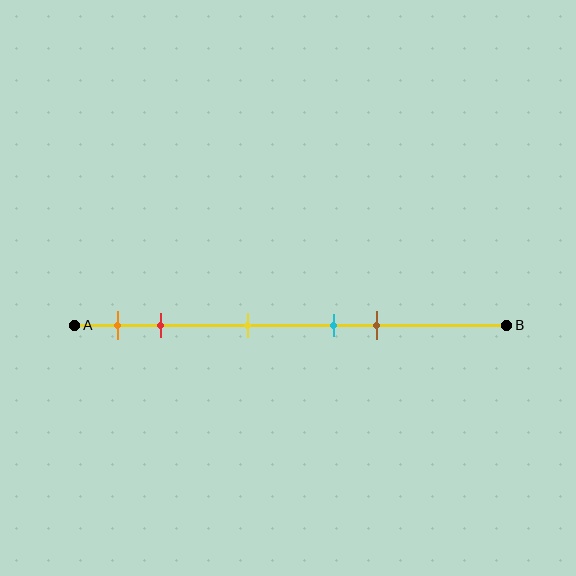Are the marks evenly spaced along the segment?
No, the marks are not evenly spaced.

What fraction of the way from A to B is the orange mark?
The orange mark is approximately 10% (0.1) of the way from A to B.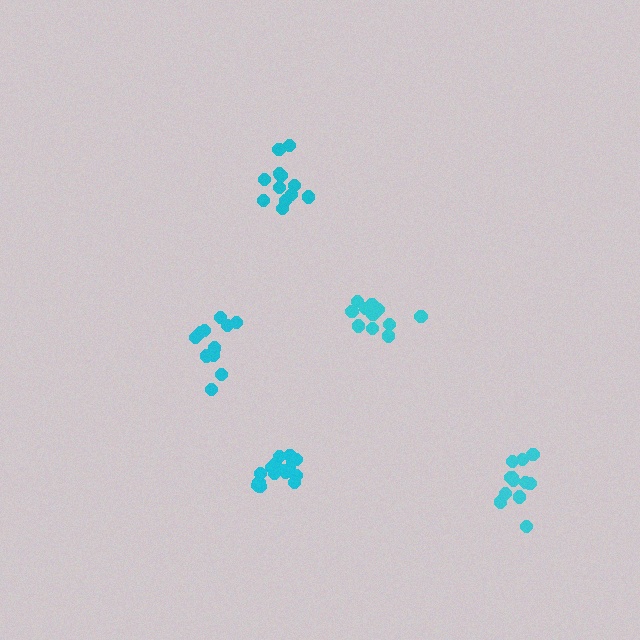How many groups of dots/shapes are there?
There are 5 groups.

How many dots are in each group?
Group 1: 12 dots, Group 2: 11 dots, Group 3: 12 dots, Group 4: 13 dots, Group 5: 16 dots (64 total).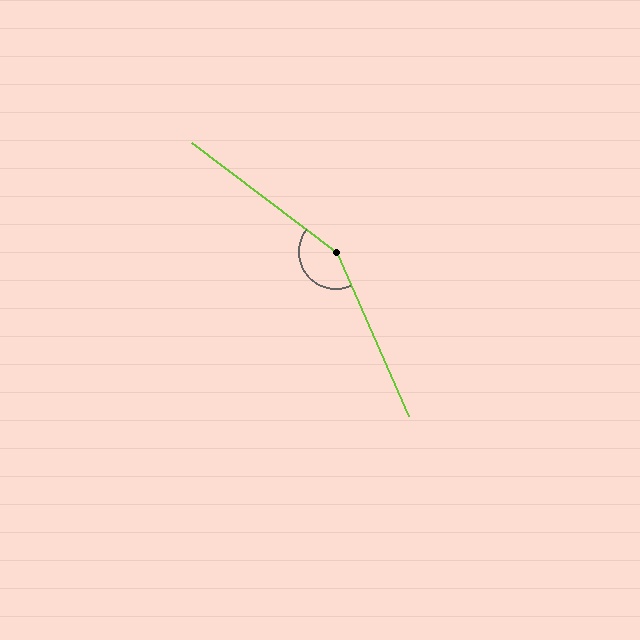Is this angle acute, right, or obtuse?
It is obtuse.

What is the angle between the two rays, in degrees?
Approximately 151 degrees.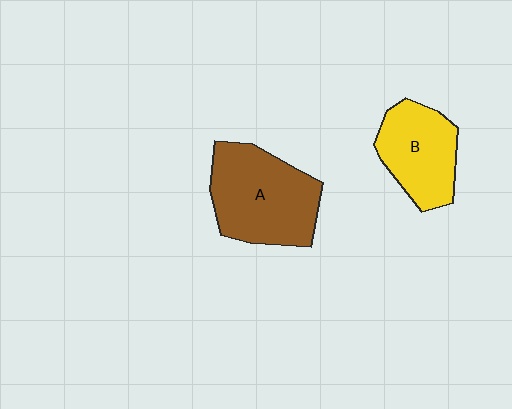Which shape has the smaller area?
Shape B (yellow).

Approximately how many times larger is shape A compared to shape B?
Approximately 1.4 times.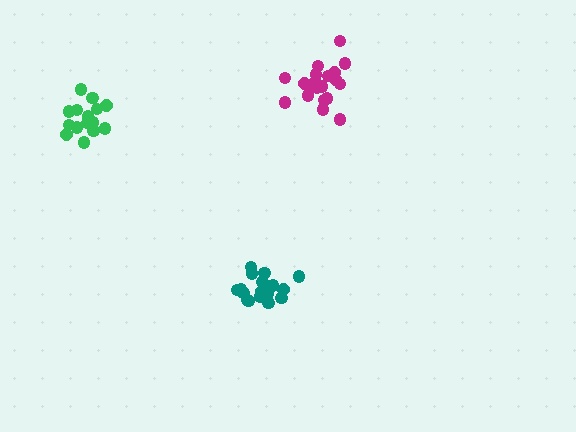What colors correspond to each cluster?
The clusters are colored: teal, green, magenta.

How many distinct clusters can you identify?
There are 3 distinct clusters.